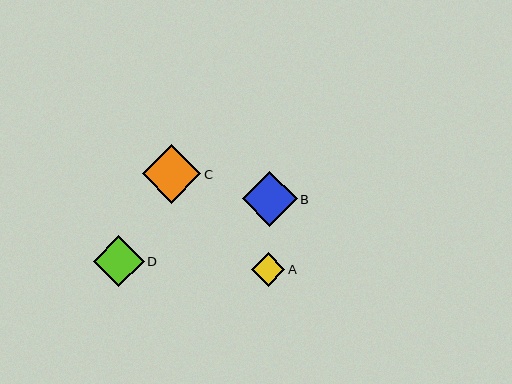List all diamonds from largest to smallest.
From largest to smallest: C, B, D, A.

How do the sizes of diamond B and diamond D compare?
Diamond B and diamond D are approximately the same size.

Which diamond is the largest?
Diamond C is the largest with a size of approximately 58 pixels.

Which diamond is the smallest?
Diamond A is the smallest with a size of approximately 34 pixels.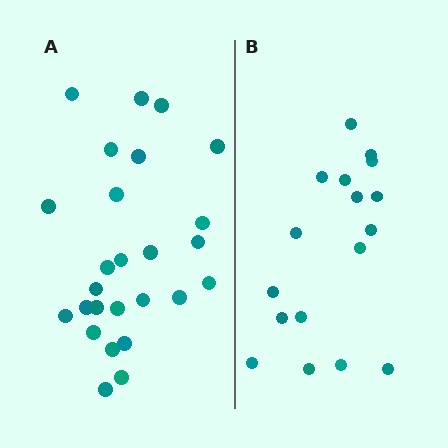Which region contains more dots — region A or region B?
Region A (the left region) has more dots.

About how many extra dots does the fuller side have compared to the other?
Region A has roughly 8 or so more dots than region B.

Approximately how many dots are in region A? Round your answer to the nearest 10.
About 30 dots. (The exact count is 26, which rounds to 30.)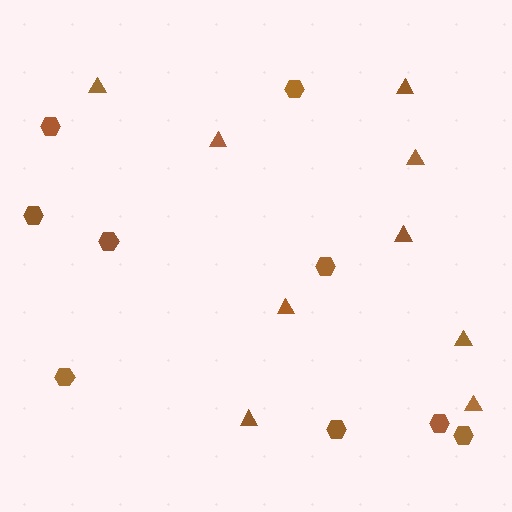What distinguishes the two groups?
There are 2 groups: one group of triangles (9) and one group of hexagons (9).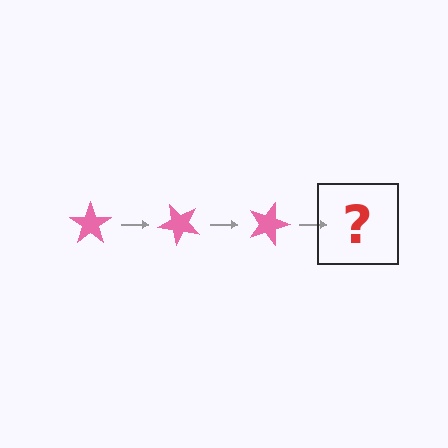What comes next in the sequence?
The next element should be a pink star rotated 135 degrees.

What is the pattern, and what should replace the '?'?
The pattern is that the star rotates 45 degrees each step. The '?' should be a pink star rotated 135 degrees.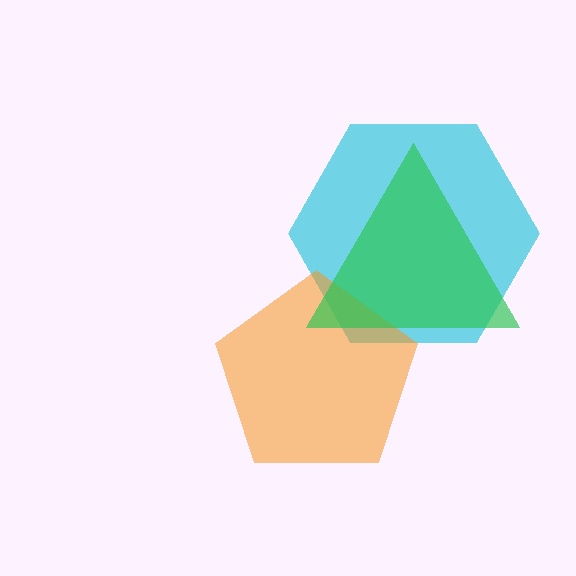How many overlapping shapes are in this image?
There are 3 overlapping shapes in the image.